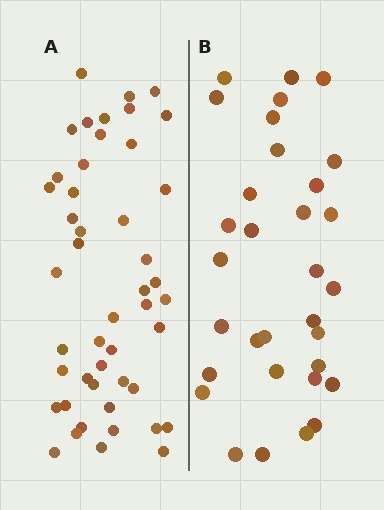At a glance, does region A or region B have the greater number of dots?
Region A (the left region) has more dots.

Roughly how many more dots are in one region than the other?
Region A has approximately 15 more dots than region B.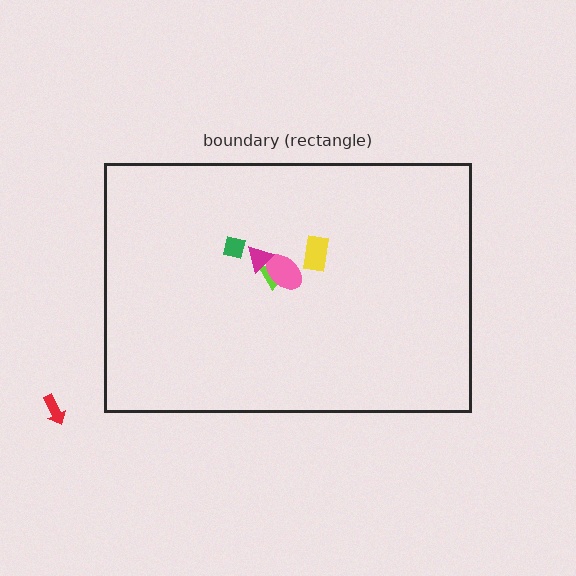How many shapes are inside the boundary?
5 inside, 1 outside.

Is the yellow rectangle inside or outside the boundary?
Inside.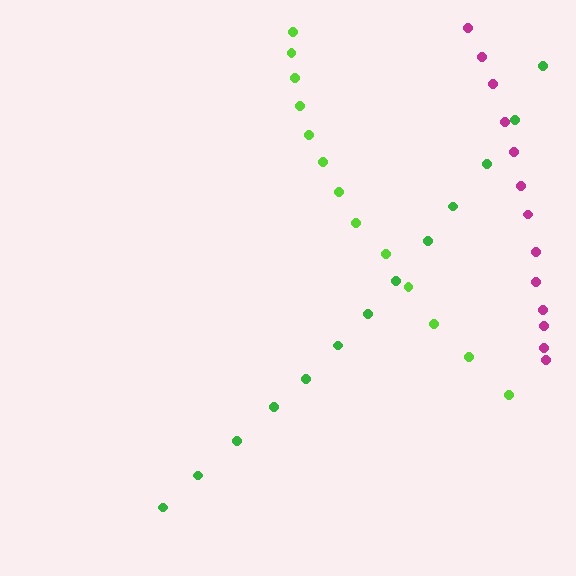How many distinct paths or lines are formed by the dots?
There are 3 distinct paths.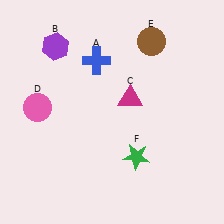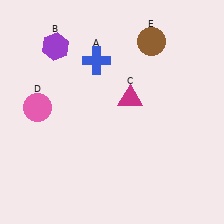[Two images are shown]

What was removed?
The green star (F) was removed in Image 2.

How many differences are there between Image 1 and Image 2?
There is 1 difference between the two images.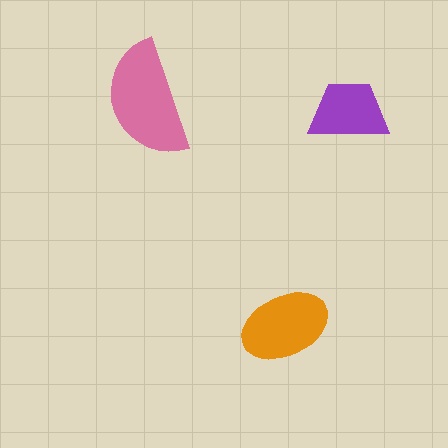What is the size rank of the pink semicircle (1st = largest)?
1st.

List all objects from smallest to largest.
The purple trapezoid, the orange ellipse, the pink semicircle.